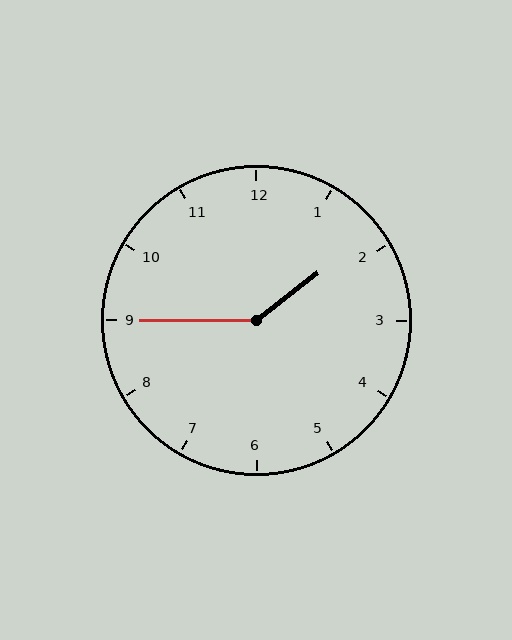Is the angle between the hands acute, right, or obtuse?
It is obtuse.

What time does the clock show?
1:45.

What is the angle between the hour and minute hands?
Approximately 142 degrees.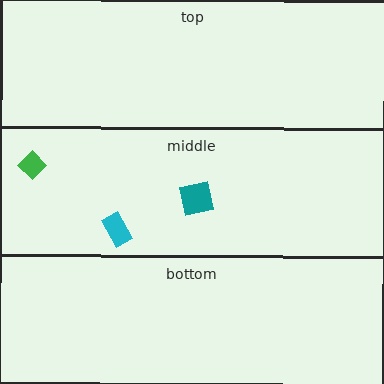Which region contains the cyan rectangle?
The middle region.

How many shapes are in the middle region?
3.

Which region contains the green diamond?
The middle region.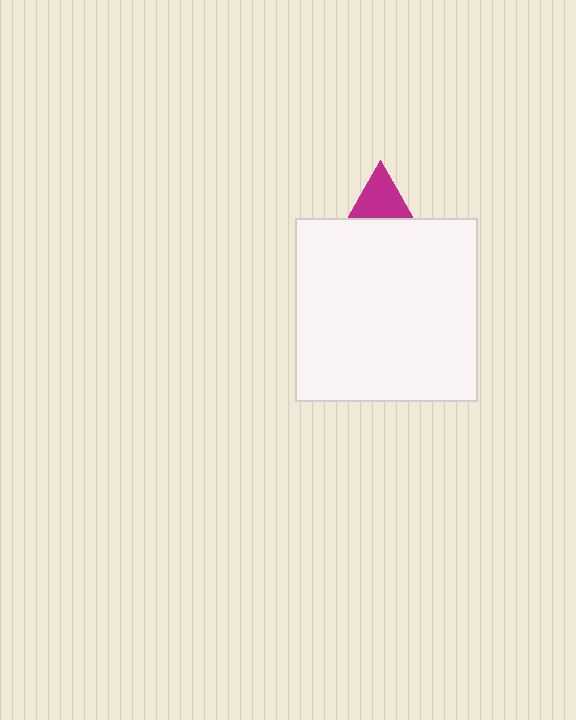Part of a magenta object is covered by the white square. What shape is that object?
It is a triangle.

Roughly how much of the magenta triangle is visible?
A small part of it is visible (roughly 43%).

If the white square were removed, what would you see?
You would see the complete magenta triangle.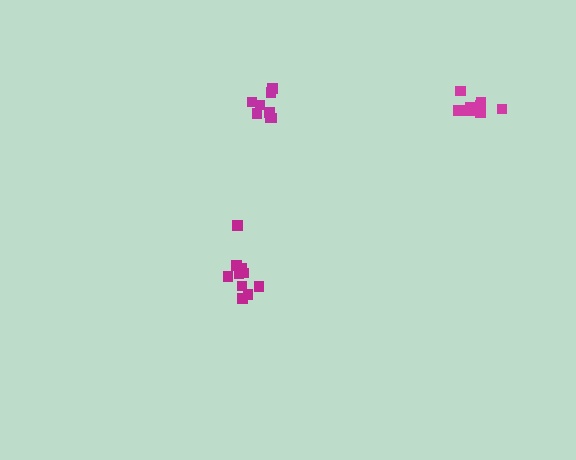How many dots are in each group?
Group 1: 8 dots, Group 2: 9 dots, Group 3: 10 dots (27 total).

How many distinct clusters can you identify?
There are 3 distinct clusters.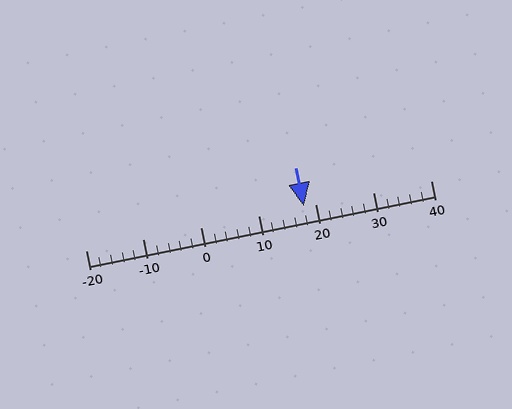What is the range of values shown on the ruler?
The ruler shows values from -20 to 40.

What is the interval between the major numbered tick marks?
The major tick marks are spaced 10 units apart.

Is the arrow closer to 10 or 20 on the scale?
The arrow is closer to 20.